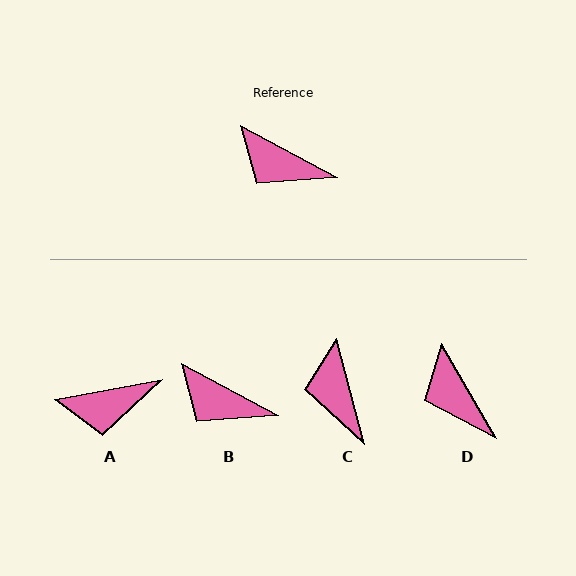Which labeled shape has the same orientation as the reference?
B.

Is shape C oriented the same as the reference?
No, it is off by about 47 degrees.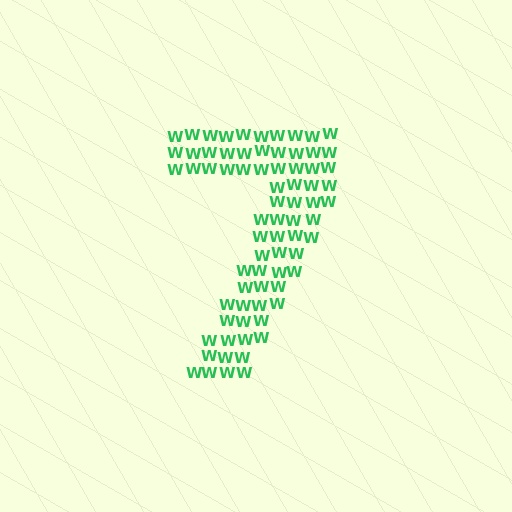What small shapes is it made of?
It is made of small letter W's.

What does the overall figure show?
The overall figure shows the digit 7.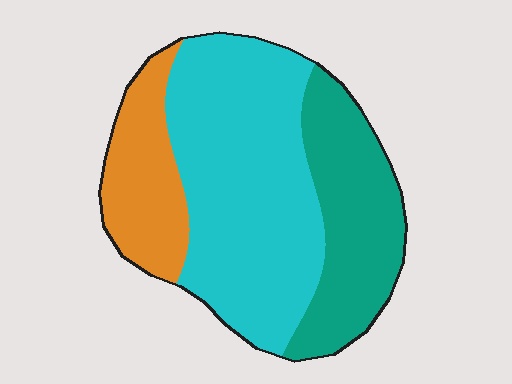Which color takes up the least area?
Orange, at roughly 20%.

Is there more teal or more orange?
Teal.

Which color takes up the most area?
Cyan, at roughly 55%.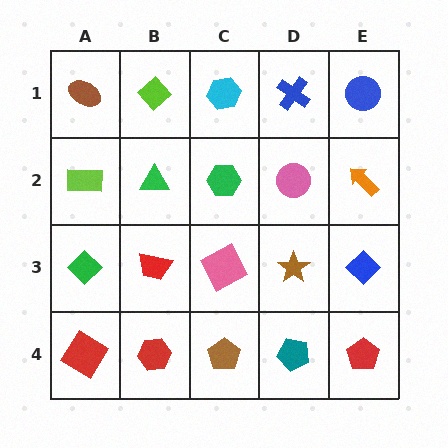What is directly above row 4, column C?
A pink square.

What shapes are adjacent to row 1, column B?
A green triangle (row 2, column B), a brown ellipse (row 1, column A), a cyan hexagon (row 1, column C).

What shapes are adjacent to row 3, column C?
A green hexagon (row 2, column C), a brown pentagon (row 4, column C), a red trapezoid (row 3, column B), a brown star (row 3, column D).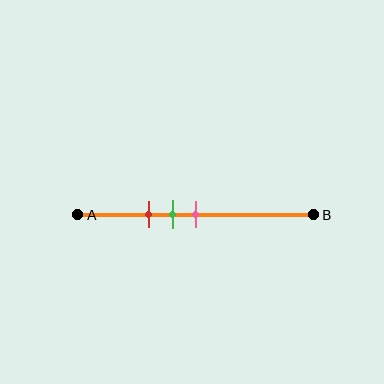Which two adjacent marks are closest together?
The green and pink marks are the closest adjacent pair.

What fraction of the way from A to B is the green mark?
The green mark is approximately 40% (0.4) of the way from A to B.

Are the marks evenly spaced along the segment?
Yes, the marks are approximately evenly spaced.